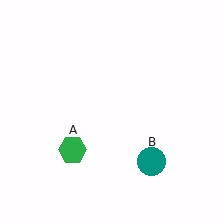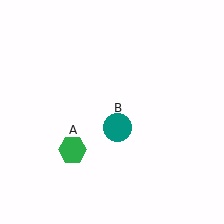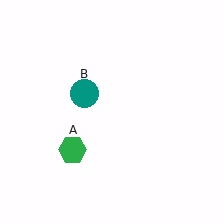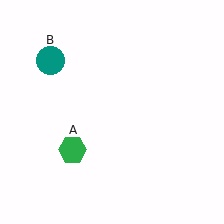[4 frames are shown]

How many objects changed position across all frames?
1 object changed position: teal circle (object B).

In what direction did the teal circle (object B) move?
The teal circle (object B) moved up and to the left.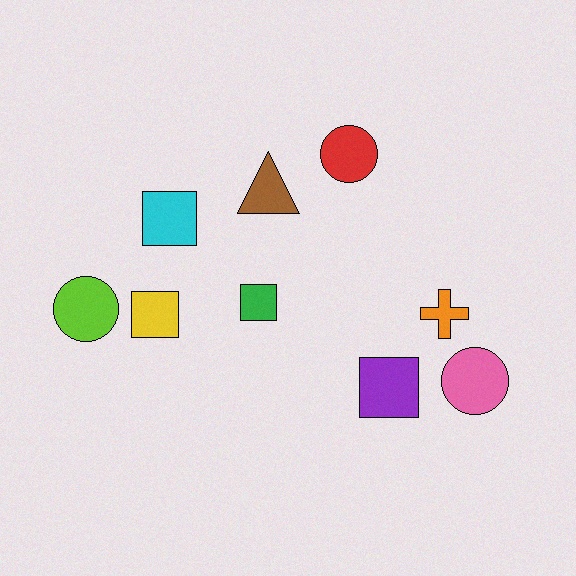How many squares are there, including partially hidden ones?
There are 4 squares.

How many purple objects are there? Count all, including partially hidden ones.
There is 1 purple object.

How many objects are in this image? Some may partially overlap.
There are 9 objects.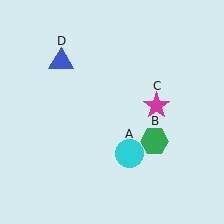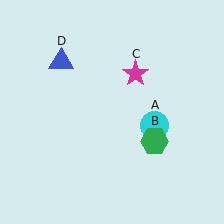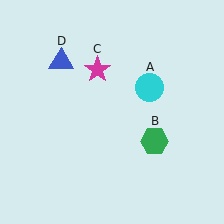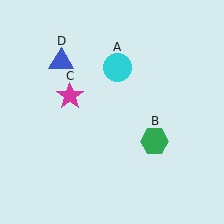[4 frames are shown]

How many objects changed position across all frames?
2 objects changed position: cyan circle (object A), magenta star (object C).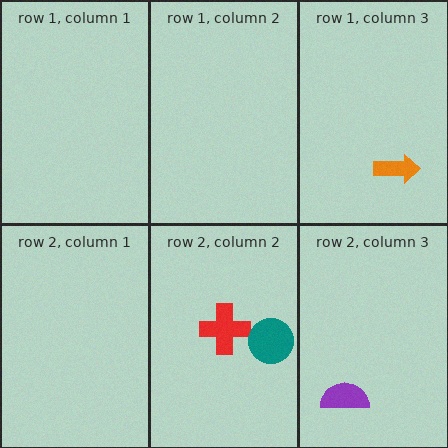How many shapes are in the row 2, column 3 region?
1.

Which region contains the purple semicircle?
The row 2, column 3 region.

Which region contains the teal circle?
The row 2, column 2 region.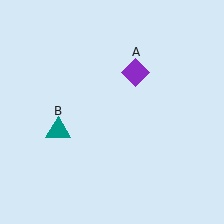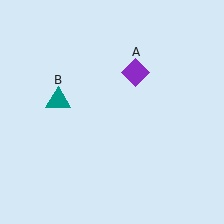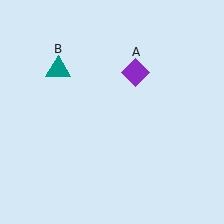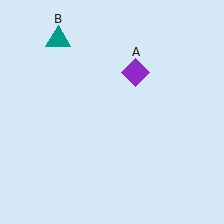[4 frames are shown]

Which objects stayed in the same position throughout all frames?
Purple diamond (object A) remained stationary.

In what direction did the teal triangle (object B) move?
The teal triangle (object B) moved up.